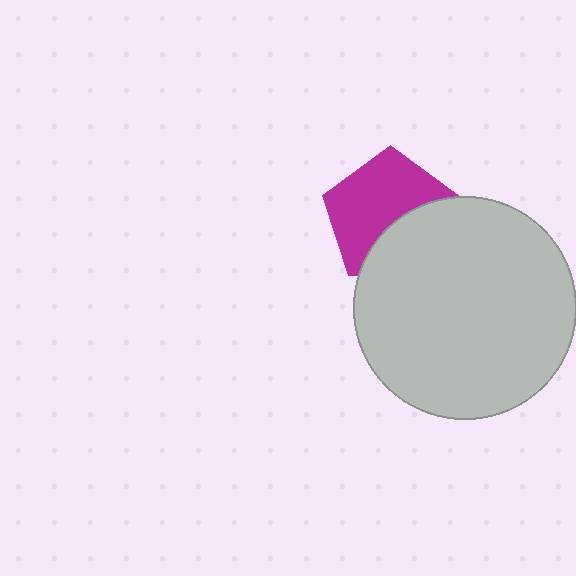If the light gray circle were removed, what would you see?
You would see the complete magenta pentagon.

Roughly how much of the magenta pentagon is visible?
About half of it is visible (roughly 62%).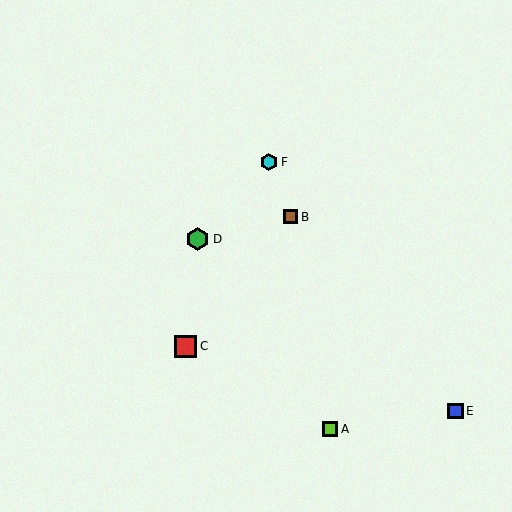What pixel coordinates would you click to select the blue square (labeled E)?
Click at (455, 411) to select the blue square E.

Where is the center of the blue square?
The center of the blue square is at (455, 411).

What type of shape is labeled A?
Shape A is a lime square.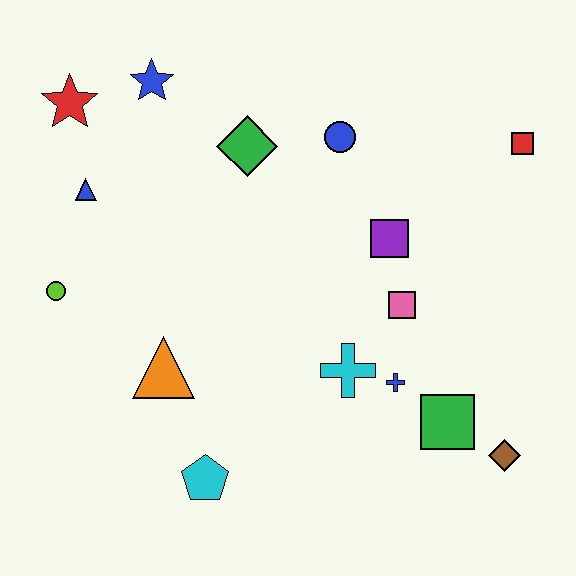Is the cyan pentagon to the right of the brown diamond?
No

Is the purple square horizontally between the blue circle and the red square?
Yes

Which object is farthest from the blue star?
The brown diamond is farthest from the blue star.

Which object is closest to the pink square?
The purple square is closest to the pink square.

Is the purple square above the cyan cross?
Yes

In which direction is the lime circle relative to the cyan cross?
The lime circle is to the left of the cyan cross.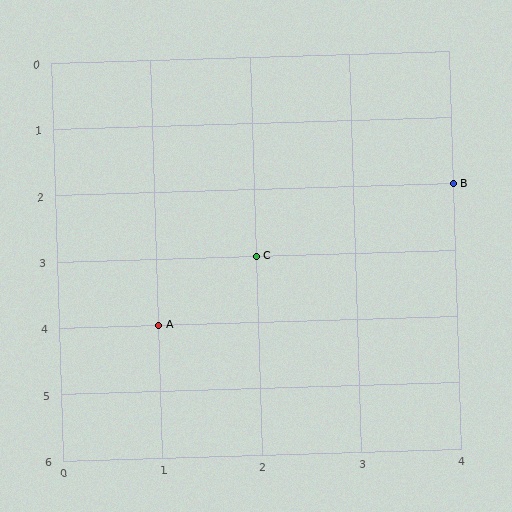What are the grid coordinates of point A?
Point A is at grid coordinates (1, 4).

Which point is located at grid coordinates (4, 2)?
Point B is at (4, 2).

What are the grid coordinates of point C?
Point C is at grid coordinates (2, 3).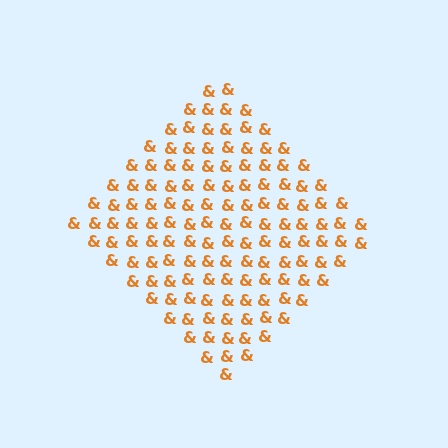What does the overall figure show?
The overall figure shows a diamond.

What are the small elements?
The small elements are ampersands.